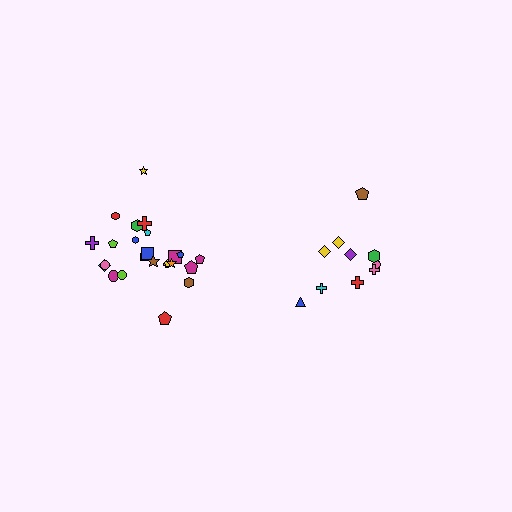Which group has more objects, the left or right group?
The left group.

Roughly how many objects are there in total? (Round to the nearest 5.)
Roughly 35 objects in total.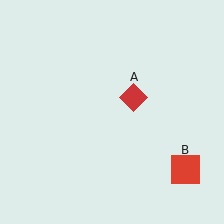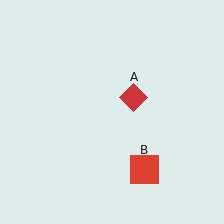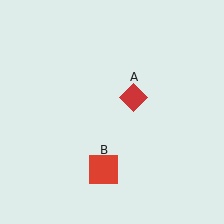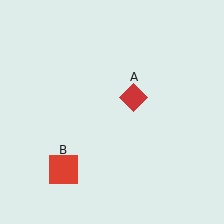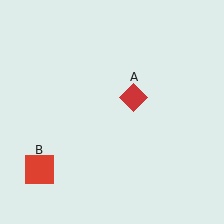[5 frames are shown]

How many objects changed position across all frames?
1 object changed position: red square (object B).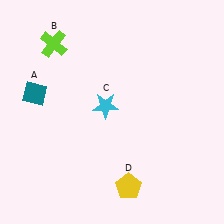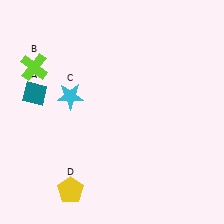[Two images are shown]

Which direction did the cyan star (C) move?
The cyan star (C) moved left.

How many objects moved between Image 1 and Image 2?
3 objects moved between the two images.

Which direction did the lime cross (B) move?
The lime cross (B) moved down.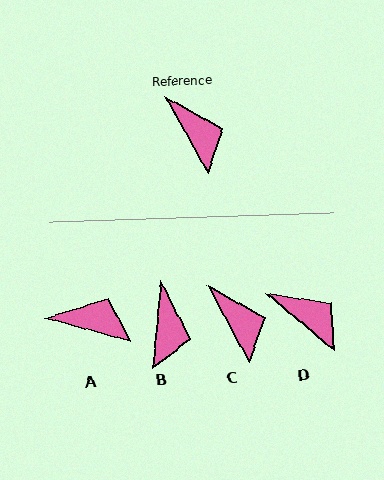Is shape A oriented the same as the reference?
No, it is off by about 46 degrees.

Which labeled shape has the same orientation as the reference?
C.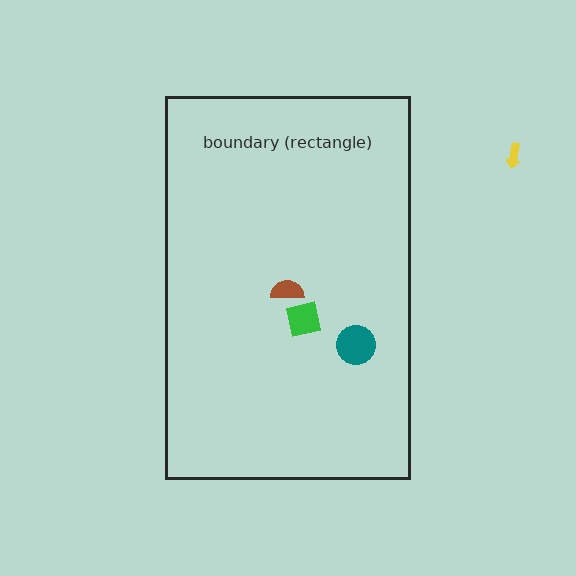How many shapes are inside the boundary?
3 inside, 1 outside.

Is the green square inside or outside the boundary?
Inside.